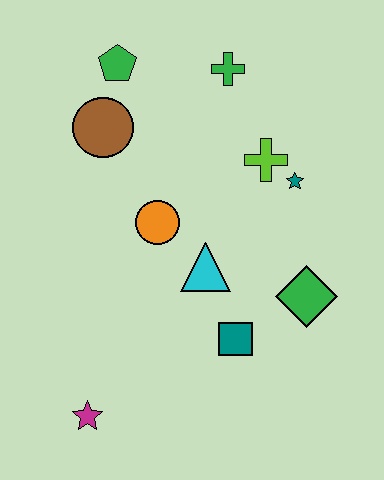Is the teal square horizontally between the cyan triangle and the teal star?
Yes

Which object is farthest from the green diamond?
The green pentagon is farthest from the green diamond.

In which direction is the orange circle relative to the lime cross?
The orange circle is to the left of the lime cross.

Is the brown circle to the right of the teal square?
No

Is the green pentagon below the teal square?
No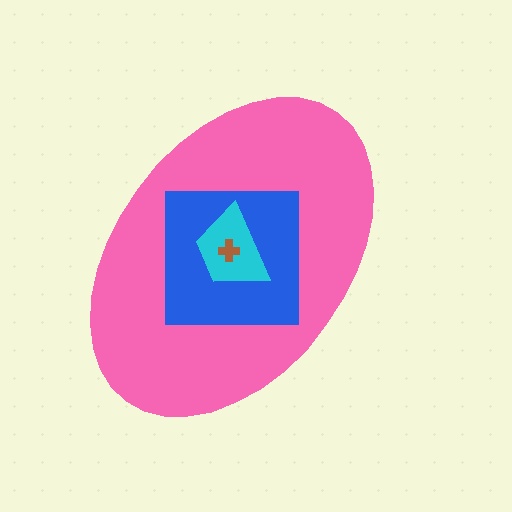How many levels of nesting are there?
4.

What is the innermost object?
The brown cross.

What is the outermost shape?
The pink ellipse.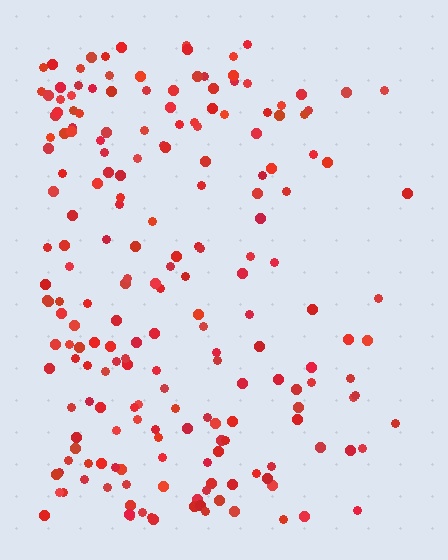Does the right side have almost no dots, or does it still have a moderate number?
Still a moderate number, just noticeably fewer than the left.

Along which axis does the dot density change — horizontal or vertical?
Horizontal.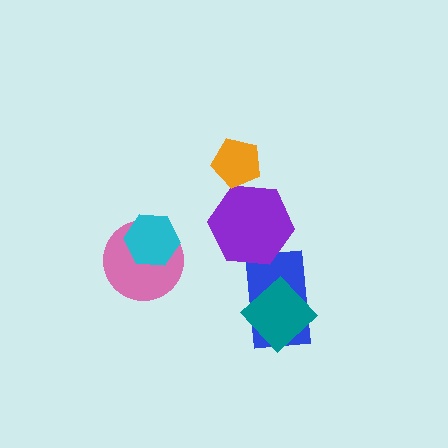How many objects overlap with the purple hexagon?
1 object overlaps with the purple hexagon.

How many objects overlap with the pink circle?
1 object overlaps with the pink circle.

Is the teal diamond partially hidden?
No, no other shape covers it.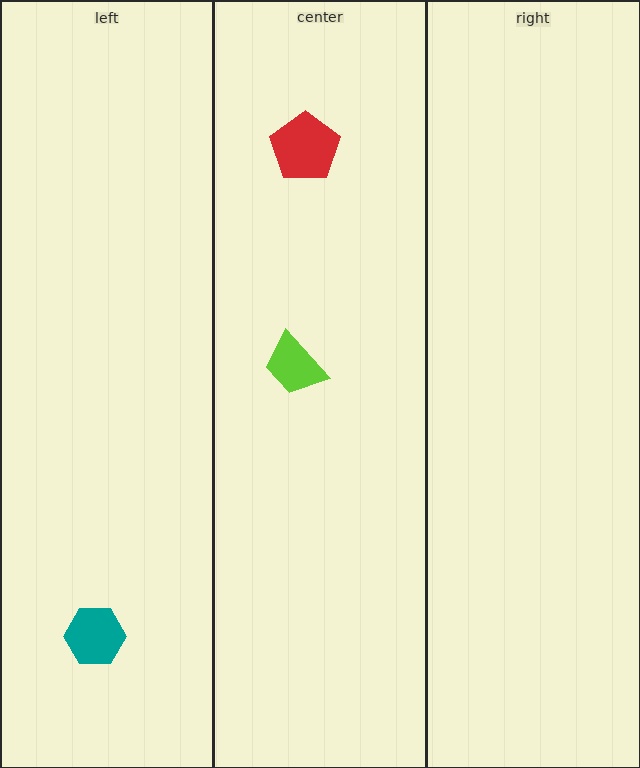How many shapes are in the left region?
1.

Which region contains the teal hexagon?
The left region.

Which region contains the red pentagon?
The center region.